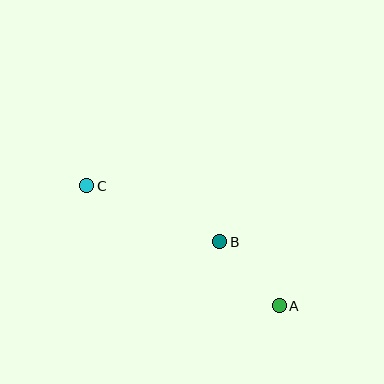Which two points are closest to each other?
Points A and B are closest to each other.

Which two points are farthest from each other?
Points A and C are farthest from each other.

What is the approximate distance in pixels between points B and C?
The distance between B and C is approximately 144 pixels.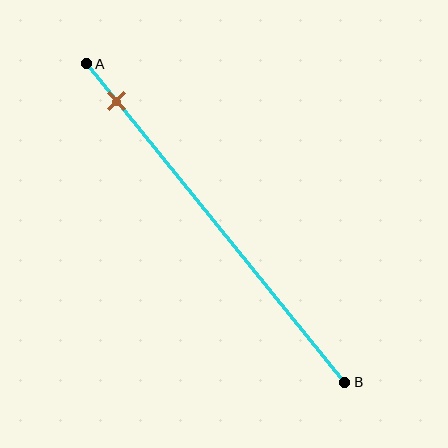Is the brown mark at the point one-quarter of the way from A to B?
No, the mark is at about 10% from A, not at the 25% one-quarter point.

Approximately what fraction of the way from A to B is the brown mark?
The brown mark is approximately 10% of the way from A to B.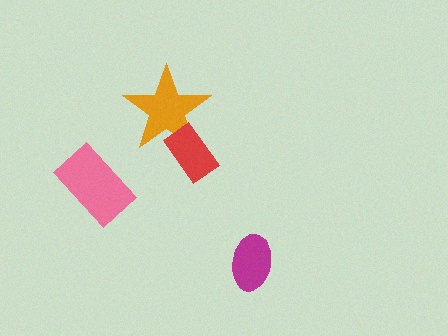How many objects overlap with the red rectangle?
1 object overlaps with the red rectangle.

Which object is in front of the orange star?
The red rectangle is in front of the orange star.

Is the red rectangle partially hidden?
No, no other shape covers it.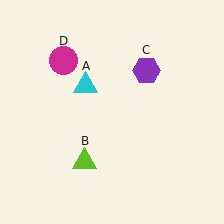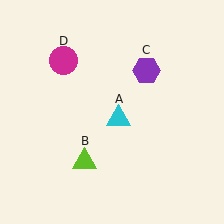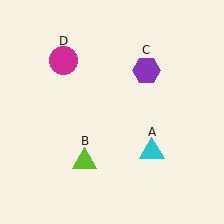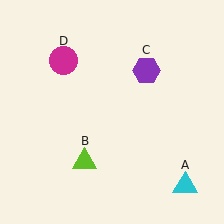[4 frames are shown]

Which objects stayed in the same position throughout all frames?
Lime triangle (object B) and purple hexagon (object C) and magenta circle (object D) remained stationary.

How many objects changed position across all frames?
1 object changed position: cyan triangle (object A).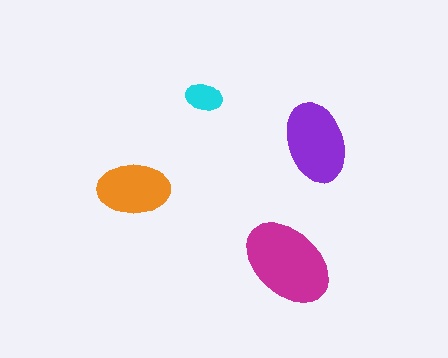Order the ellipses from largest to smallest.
the magenta one, the purple one, the orange one, the cyan one.